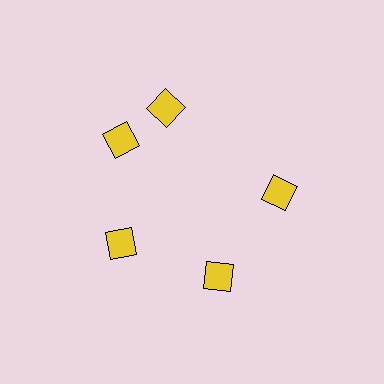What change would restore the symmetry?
The symmetry would be restored by rotating it back into even spacing with its neighbors so that all 5 diamonds sit at equal angles and equal distance from the center.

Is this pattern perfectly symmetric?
No. The 5 yellow diamonds are arranged in a ring, but one element near the 1 o'clock position is rotated out of alignment along the ring, breaking the 5-fold rotational symmetry.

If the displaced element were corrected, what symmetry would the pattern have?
It would have 5-fold rotational symmetry — the pattern would map onto itself every 72 degrees.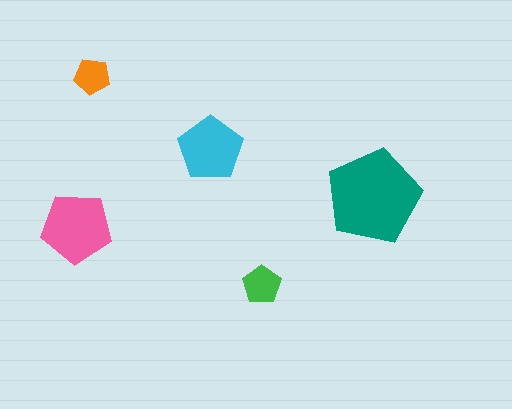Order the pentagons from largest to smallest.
the teal one, the pink one, the cyan one, the green one, the orange one.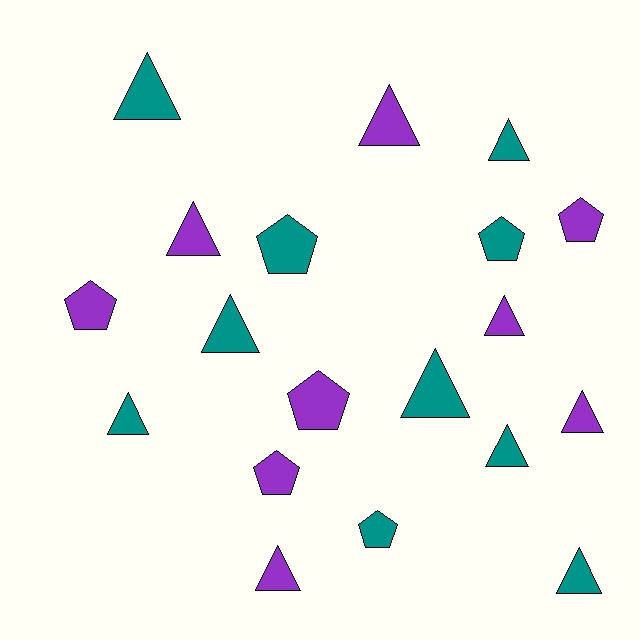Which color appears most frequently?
Teal, with 10 objects.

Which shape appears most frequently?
Triangle, with 12 objects.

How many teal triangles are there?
There are 7 teal triangles.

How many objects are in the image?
There are 19 objects.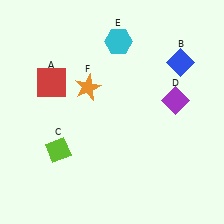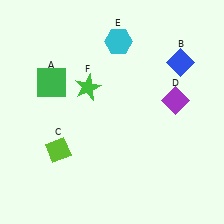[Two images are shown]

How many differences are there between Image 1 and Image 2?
There are 2 differences between the two images.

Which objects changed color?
A changed from red to green. F changed from orange to green.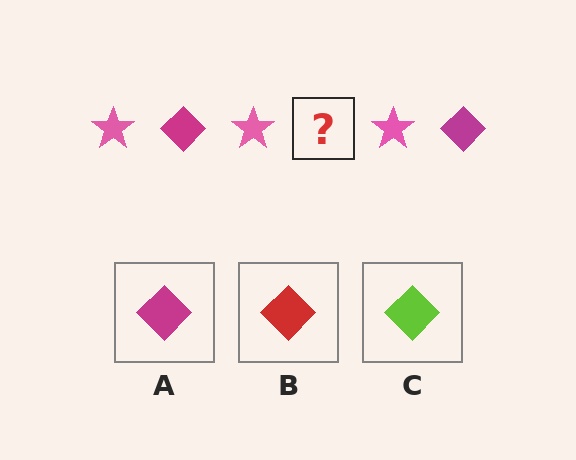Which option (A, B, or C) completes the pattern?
A.